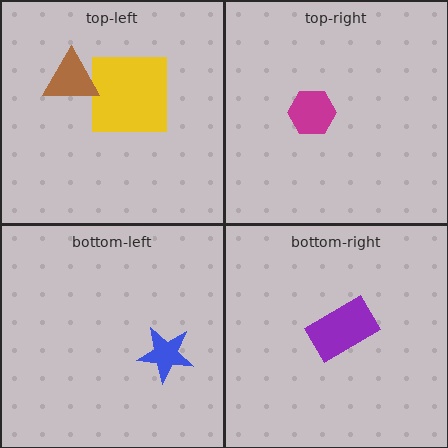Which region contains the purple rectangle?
The bottom-right region.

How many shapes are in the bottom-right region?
1.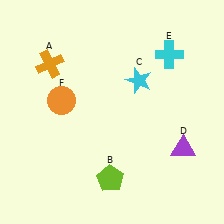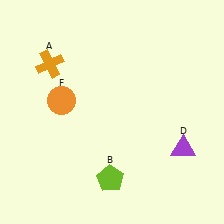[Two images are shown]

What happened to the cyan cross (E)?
The cyan cross (E) was removed in Image 2. It was in the top-right area of Image 1.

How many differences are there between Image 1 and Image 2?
There are 2 differences between the two images.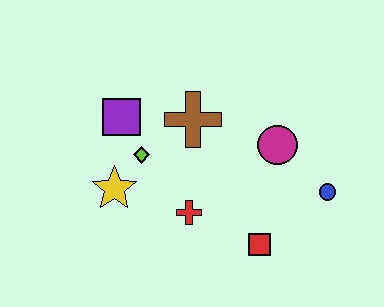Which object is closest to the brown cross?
The lime diamond is closest to the brown cross.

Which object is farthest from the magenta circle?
The yellow star is farthest from the magenta circle.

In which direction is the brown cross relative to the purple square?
The brown cross is to the right of the purple square.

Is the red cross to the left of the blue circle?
Yes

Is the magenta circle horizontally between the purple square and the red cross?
No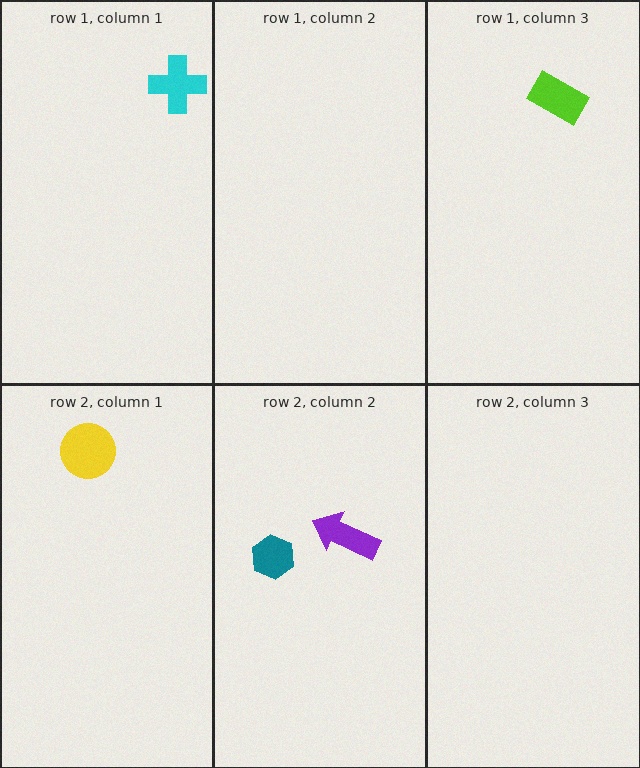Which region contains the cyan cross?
The row 1, column 1 region.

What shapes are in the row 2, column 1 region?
The yellow circle.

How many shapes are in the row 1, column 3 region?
1.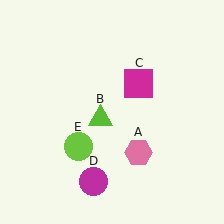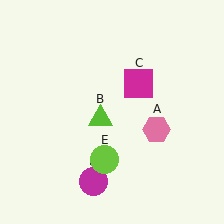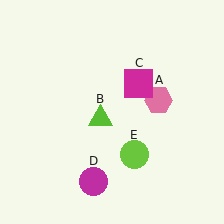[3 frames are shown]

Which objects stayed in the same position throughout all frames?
Lime triangle (object B) and magenta square (object C) and magenta circle (object D) remained stationary.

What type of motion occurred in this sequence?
The pink hexagon (object A), lime circle (object E) rotated counterclockwise around the center of the scene.